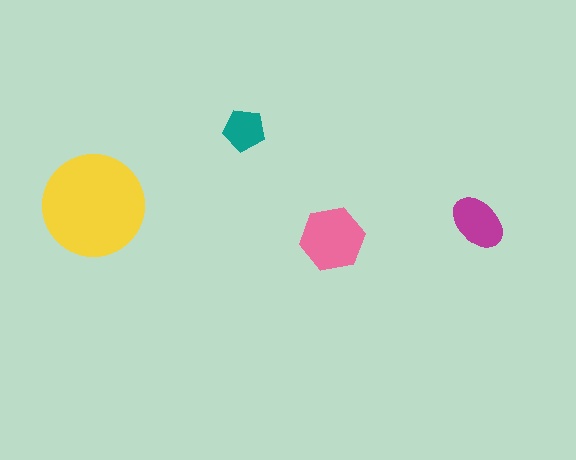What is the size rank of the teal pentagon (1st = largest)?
4th.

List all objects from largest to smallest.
The yellow circle, the pink hexagon, the magenta ellipse, the teal pentagon.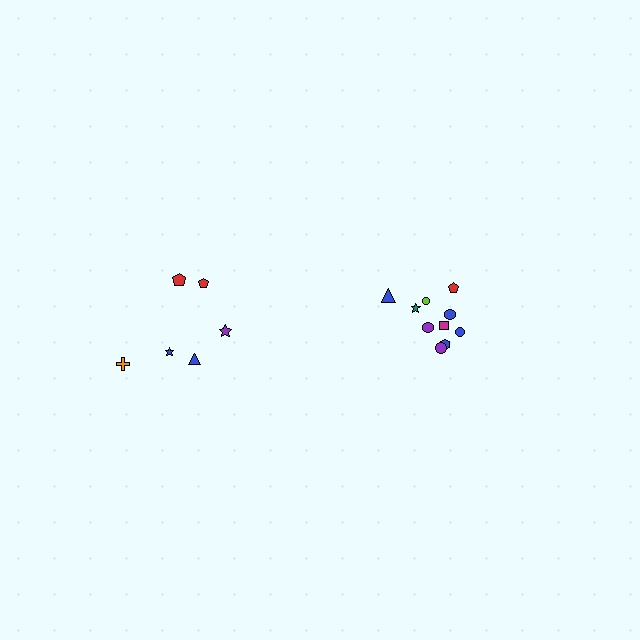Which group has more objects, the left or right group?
The right group.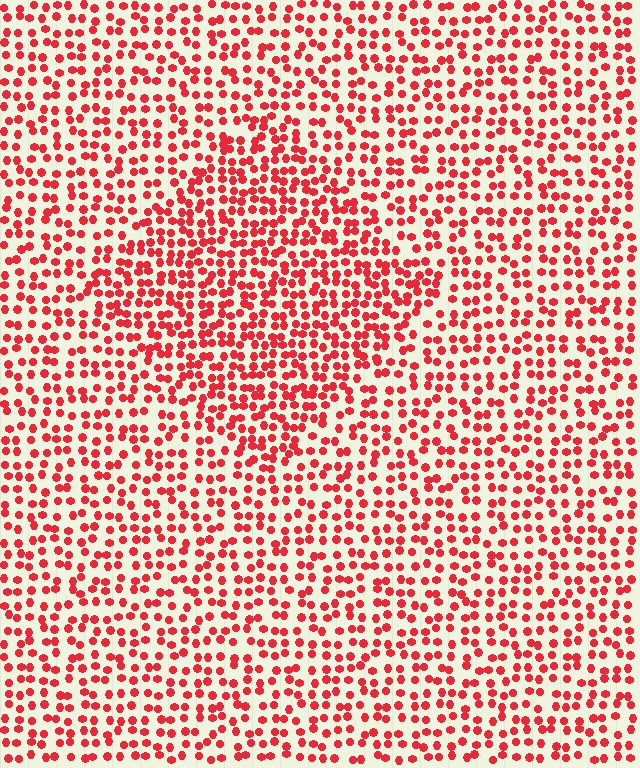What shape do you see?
I see a diamond.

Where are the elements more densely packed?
The elements are more densely packed inside the diamond boundary.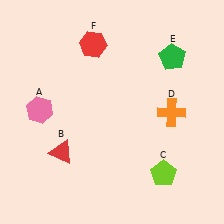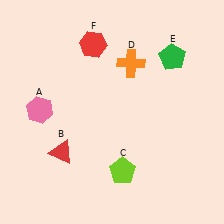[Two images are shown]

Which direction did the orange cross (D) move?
The orange cross (D) moved up.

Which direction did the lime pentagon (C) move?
The lime pentagon (C) moved left.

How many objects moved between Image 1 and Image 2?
2 objects moved between the two images.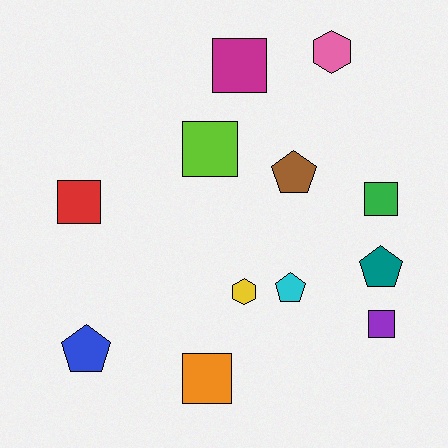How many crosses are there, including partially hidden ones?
There are no crosses.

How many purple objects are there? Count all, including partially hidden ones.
There is 1 purple object.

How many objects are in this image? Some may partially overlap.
There are 12 objects.